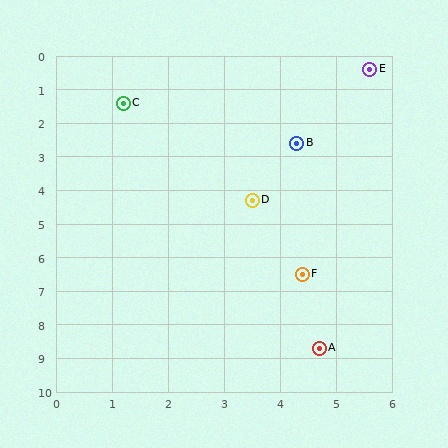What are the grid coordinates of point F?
Point F is at approximately (4.4, 6.5).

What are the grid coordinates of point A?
Point A is at approximately (4.7, 8.7).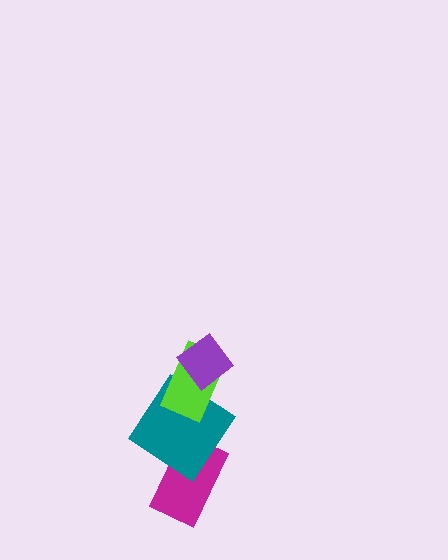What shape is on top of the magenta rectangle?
The teal diamond is on top of the magenta rectangle.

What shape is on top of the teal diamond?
The lime rectangle is on top of the teal diamond.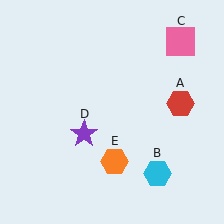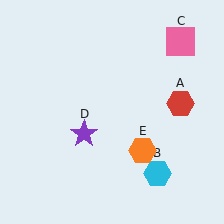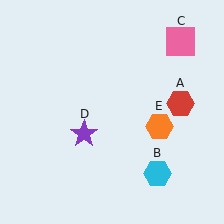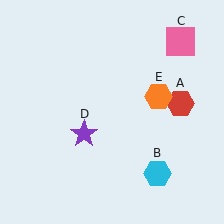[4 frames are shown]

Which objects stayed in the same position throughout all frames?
Red hexagon (object A) and cyan hexagon (object B) and pink square (object C) and purple star (object D) remained stationary.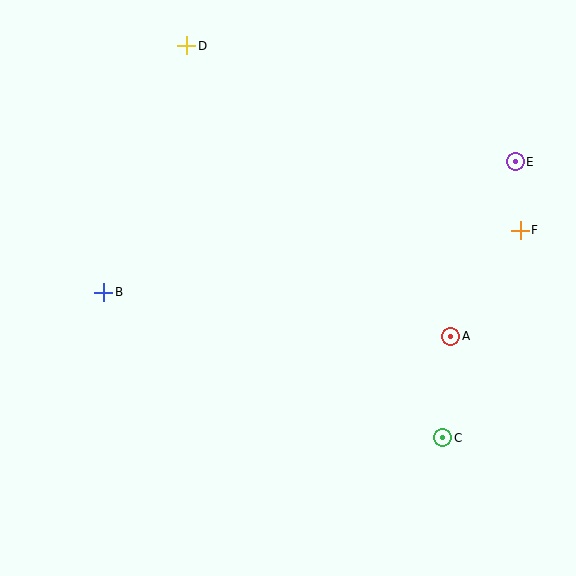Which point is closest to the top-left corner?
Point D is closest to the top-left corner.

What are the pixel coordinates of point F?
Point F is at (520, 230).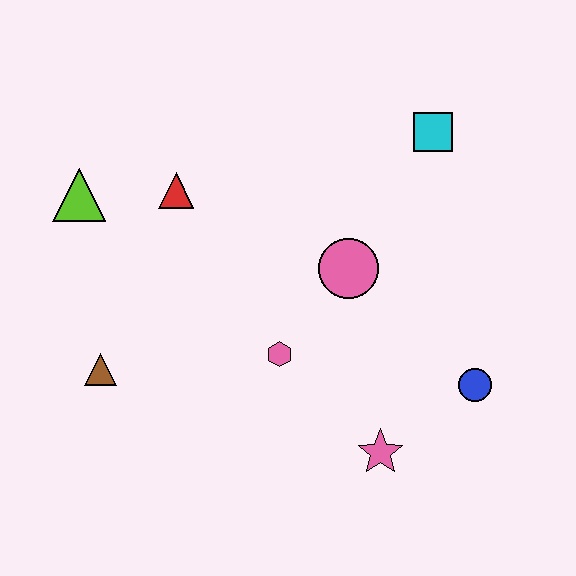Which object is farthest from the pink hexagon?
The cyan square is farthest from the pink hexagon.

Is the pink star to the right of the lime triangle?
Yes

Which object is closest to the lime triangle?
The red triangle is closest to the lime triangle.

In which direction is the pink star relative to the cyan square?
The pink star is below the cyan square.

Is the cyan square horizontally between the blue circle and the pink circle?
Yes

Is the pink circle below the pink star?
No